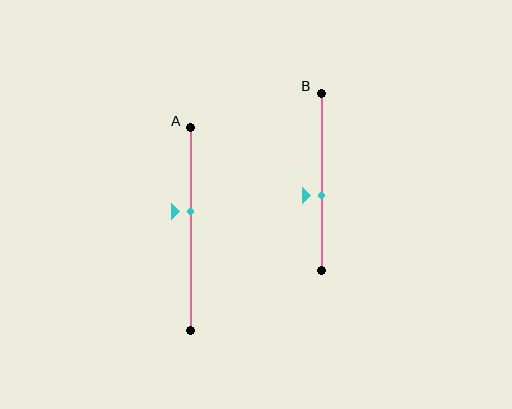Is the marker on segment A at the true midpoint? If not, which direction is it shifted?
No, the marker on segment A is shifted upward by about 9% of the segment length.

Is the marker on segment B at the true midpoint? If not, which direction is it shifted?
No, the marker on segment B is shifted downward by about 7% of the segment length.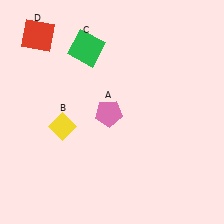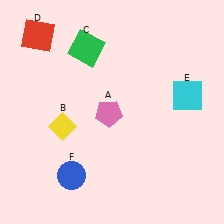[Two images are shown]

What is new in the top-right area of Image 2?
A cyan square (E) was added in the top-right area of Image 2.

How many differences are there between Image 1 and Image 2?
There are 2 differences between the two images.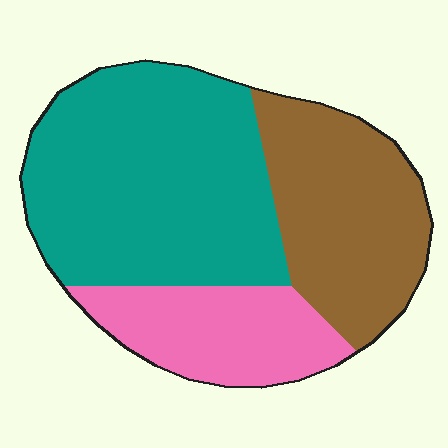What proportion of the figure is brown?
Brown takes up between a quarter and a half of the figure.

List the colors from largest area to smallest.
From largest to smallest: teal, brown, pink.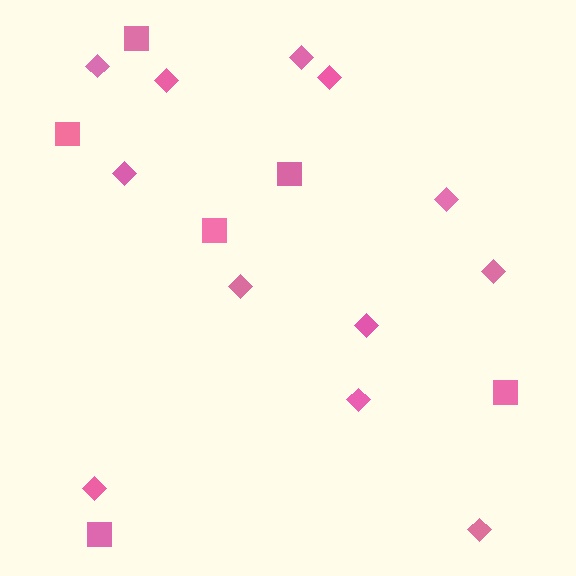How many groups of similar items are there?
There are 2 groups: one group of diamonds (12) and one group of squares (6).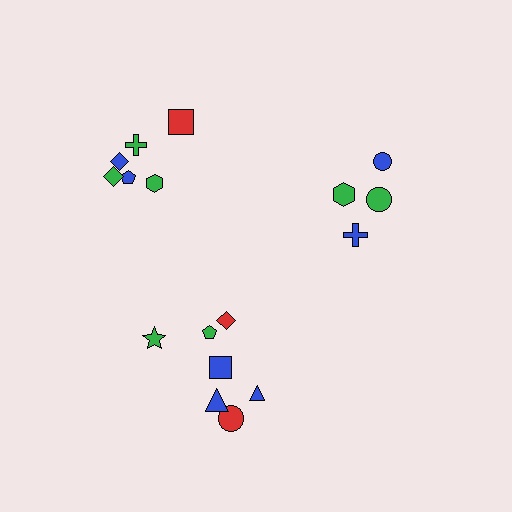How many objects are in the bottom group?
There are 7 objects.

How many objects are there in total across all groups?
There are 17 objects.